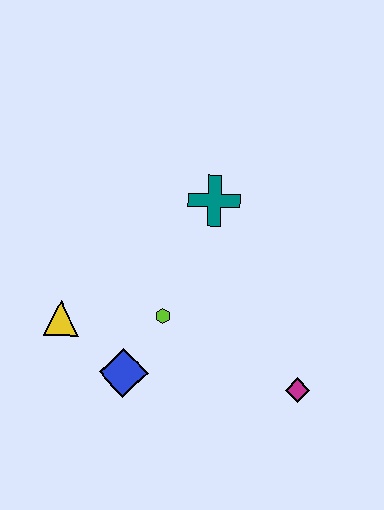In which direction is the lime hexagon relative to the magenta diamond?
The lime hexagon is to the left of the magenta diamond.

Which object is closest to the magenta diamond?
The lime hexagon is closest to the magenta diamond.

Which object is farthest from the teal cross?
The magenta diamond is farthest from the teal cross.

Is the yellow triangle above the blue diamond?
Yes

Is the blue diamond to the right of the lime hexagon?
No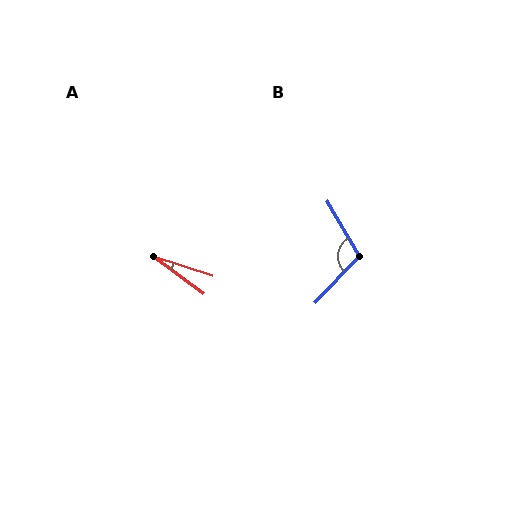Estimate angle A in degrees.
Approximately 18 degrees.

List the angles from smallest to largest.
A (18°), B (106°).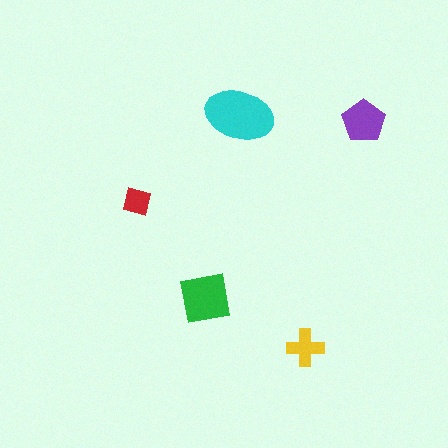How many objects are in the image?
There are 5 objects in the image.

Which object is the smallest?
The red square.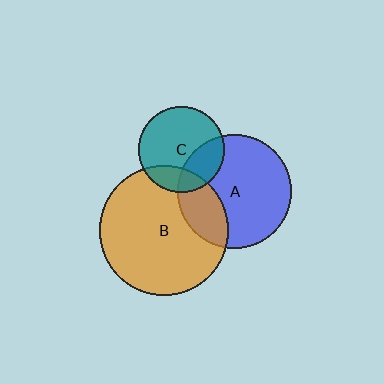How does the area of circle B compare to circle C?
Approximately 2.3 times.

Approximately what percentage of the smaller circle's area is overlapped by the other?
Approximately 20%.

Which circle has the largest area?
Circle B (orange).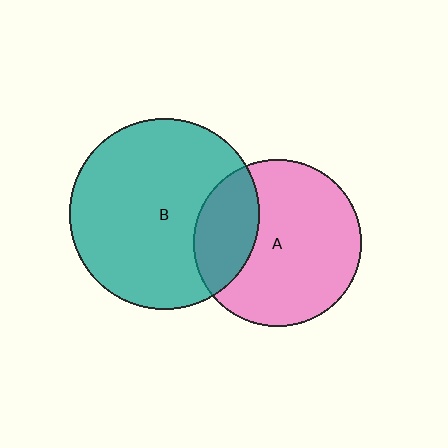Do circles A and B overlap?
Yes.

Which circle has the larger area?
Circle B (teal).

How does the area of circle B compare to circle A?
Approximately 1.3 times.